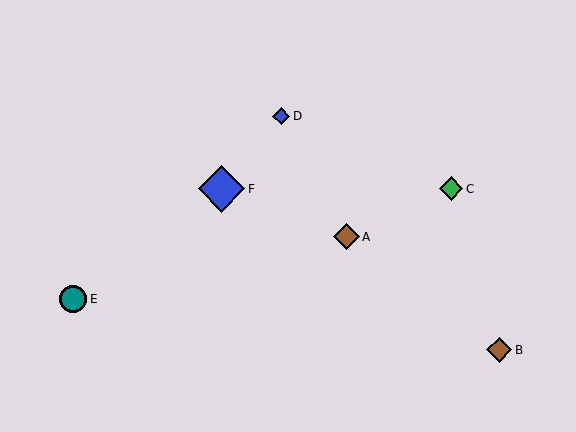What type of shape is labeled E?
Shape E is a teal circle.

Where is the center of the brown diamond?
The center of the brown diamond is at (347, 237).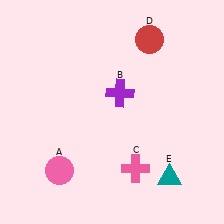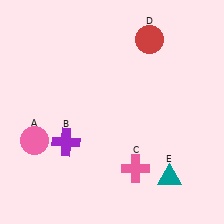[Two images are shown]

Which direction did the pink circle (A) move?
The pink circle (A) moved up.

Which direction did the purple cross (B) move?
The purple cross (B) moved left.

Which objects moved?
The objects that moved are: the pink circle (A), the purple cross (B).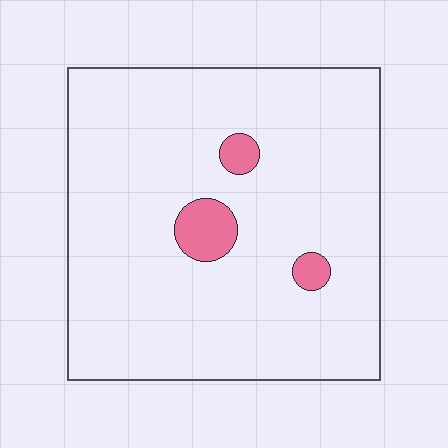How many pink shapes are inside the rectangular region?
3.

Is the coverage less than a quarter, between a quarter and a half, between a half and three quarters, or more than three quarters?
Less than a quarter.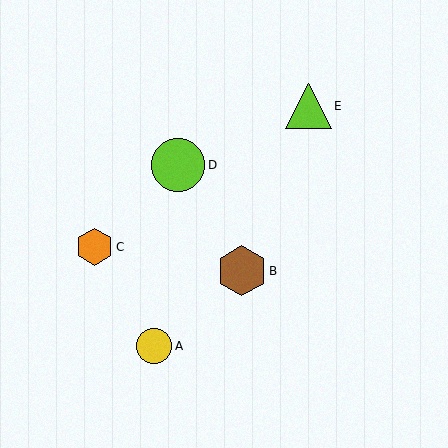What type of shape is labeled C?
Shape C is an orange hexagon.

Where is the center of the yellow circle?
The center of the yellow circle is at (154, 346).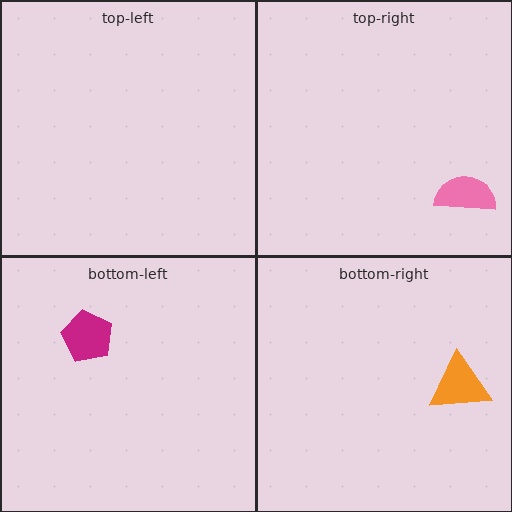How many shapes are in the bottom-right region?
1.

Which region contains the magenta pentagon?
The bottom-left region.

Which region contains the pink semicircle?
The top-right region.